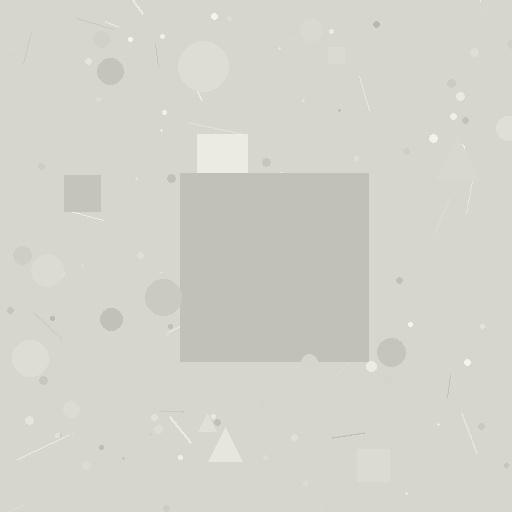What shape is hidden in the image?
A square is hidden in the image.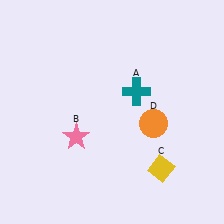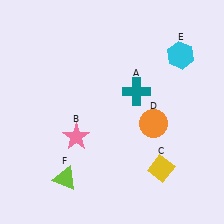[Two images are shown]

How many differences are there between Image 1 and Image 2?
There are 2 differences between the two images.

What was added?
A cyan hexagon (E), a lime triangle (F) were added in Image 2.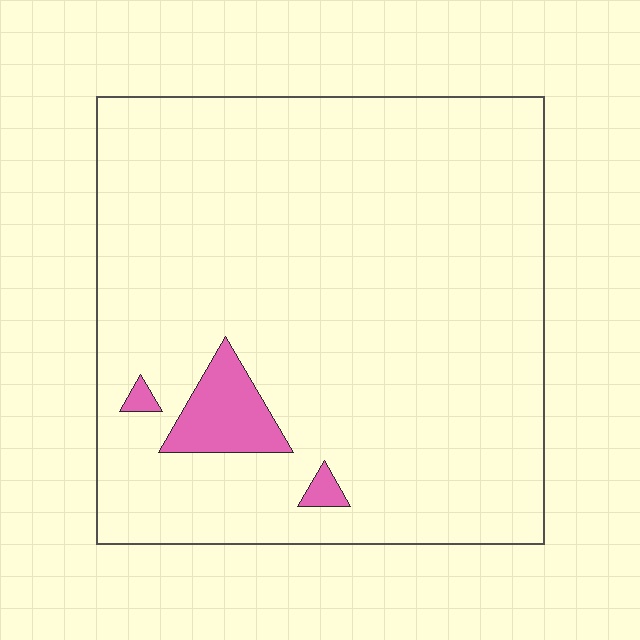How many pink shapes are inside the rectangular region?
3.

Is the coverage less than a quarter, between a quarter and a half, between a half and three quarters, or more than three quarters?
Less than a quarter.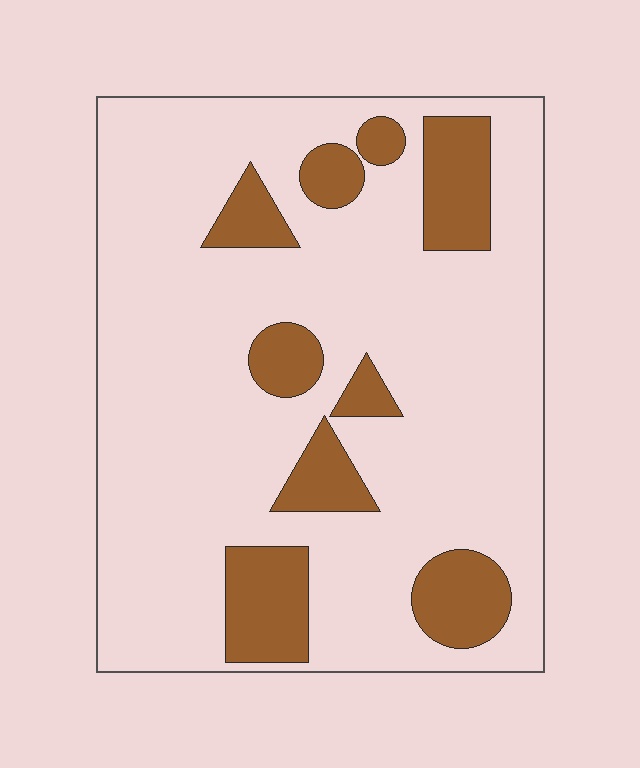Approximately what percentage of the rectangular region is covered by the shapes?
Approximately 20%.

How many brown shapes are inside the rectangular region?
9.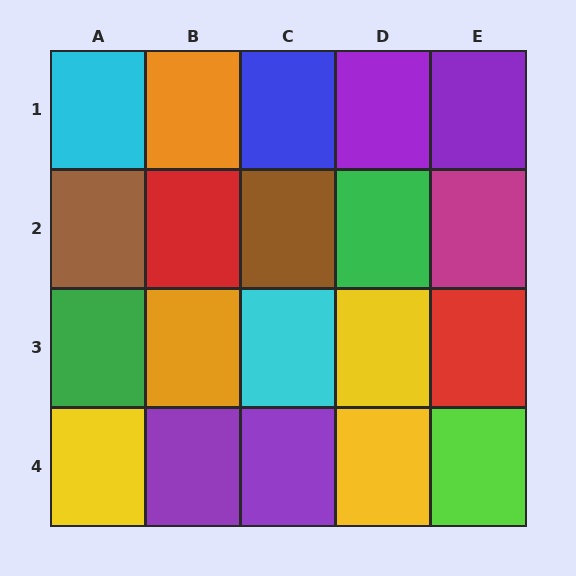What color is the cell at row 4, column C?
Purple.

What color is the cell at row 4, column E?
Lime.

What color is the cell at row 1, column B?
Orange.